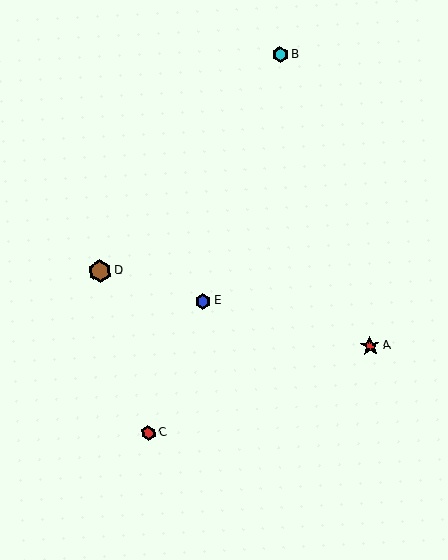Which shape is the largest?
The brown hexagon (labeled D) is the largest.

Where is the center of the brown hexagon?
The center of the brown hexagon is at (100, 271).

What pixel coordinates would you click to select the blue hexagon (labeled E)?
Click at (203, 302) to select the blue hexagon E.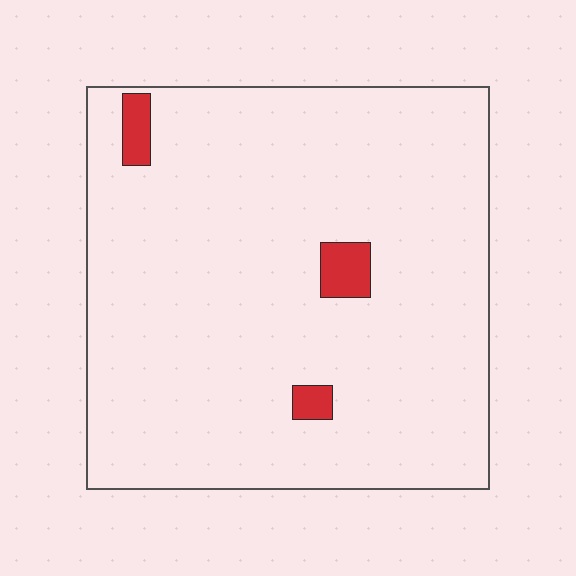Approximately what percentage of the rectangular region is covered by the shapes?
Approximately 5%.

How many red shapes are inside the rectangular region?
3.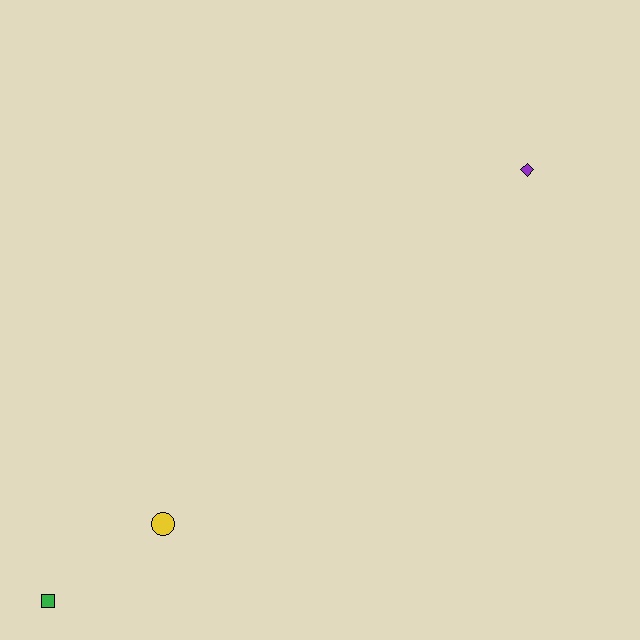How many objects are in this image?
There are 3 objects.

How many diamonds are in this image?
There is 1 diamond.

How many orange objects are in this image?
There are no orange objects.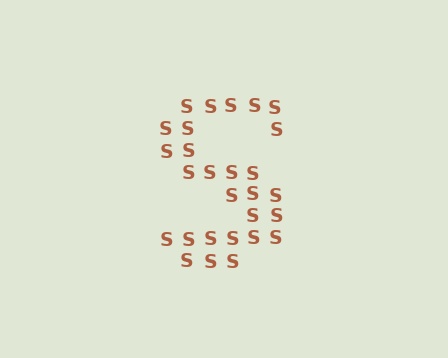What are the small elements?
The small elements are letter S's.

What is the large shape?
The large shape is the letter S.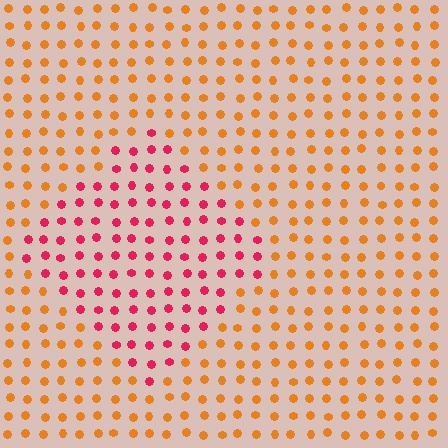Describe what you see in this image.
The image is filled with small orange elements in a uniform arrangement. A diamond-shaped region is visible where the elements are tinted to a slightly different hue, forming a subtle color boundary.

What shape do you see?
I see a diamond.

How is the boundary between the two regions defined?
The boundary is defined purely by a slight shift in hue (about 48 degrees). Spacing, size, and orientation are identical on both sides.